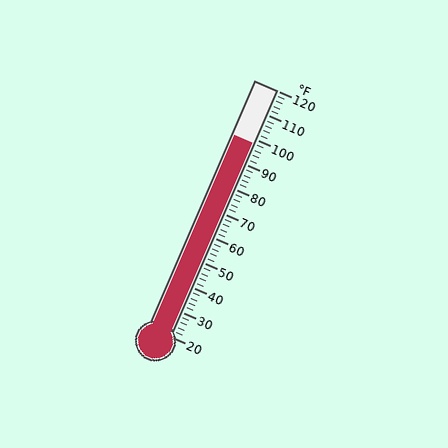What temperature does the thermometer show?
The thermometer shows approximately 98°F.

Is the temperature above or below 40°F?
The temperature is above 40°F.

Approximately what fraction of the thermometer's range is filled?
The thermometer is filled to approximately 80% of its range.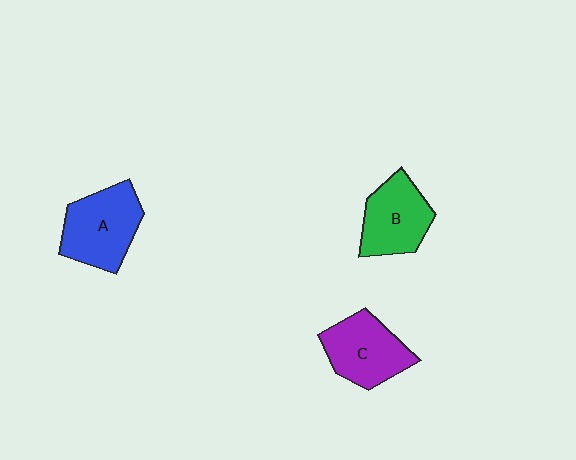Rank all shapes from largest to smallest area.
From largest to smallest: A (blue), C (purple), B (green).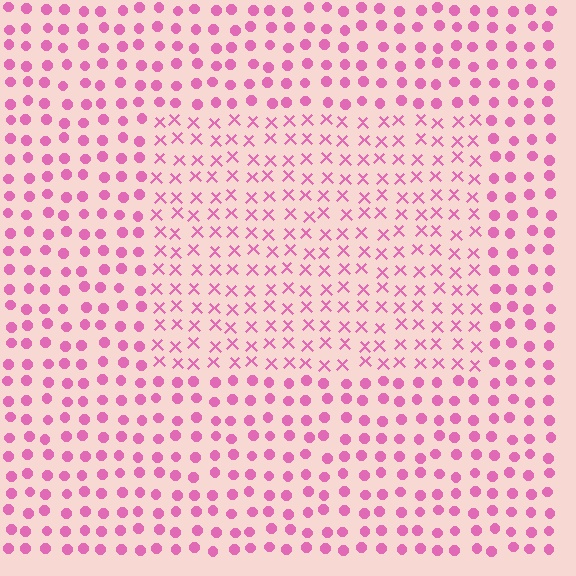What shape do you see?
I see a rectangle.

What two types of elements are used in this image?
The image uses X marks inside the rectangle region and circles outside it.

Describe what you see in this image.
The image is filled with small pink elements arranged in a uniform grid. A rectangle-shaped region contains X marks, while the surrounding area contains circles. The boundary is defined purely by the change in element shape.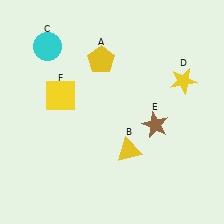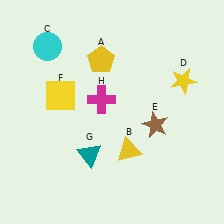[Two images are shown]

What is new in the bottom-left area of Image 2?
A teal triangle (G) was added in the bottom-left area of Image 2.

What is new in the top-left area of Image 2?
A magenta cross (H) was added in the top-left area of Image 2.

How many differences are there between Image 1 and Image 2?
There are 2 differences between the two images.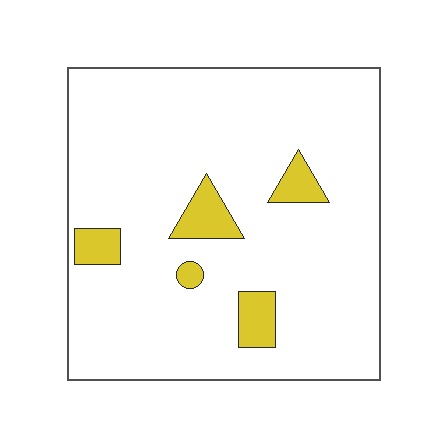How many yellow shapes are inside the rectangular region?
5.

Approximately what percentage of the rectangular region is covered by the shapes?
Approximately 10%.